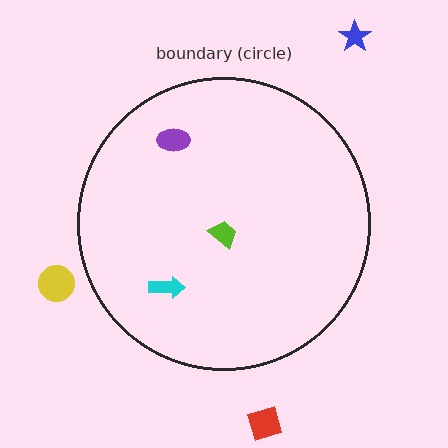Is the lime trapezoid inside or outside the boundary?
Inside.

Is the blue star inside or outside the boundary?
Outside.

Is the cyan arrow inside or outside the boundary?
Inside.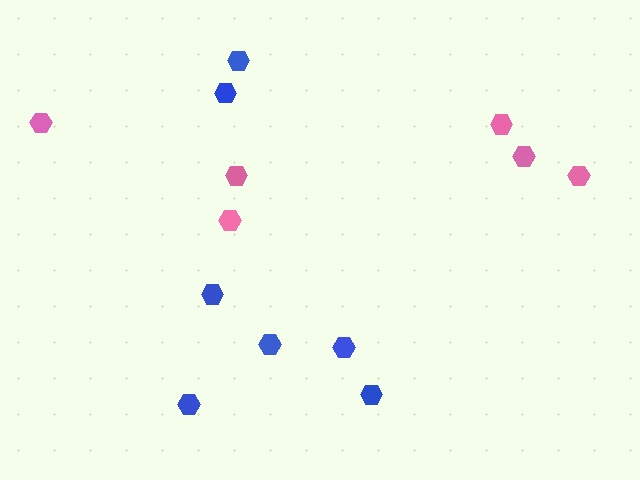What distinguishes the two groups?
There are 2 groups: one group of pink hexagons (6) and one group of blue hexagons (7).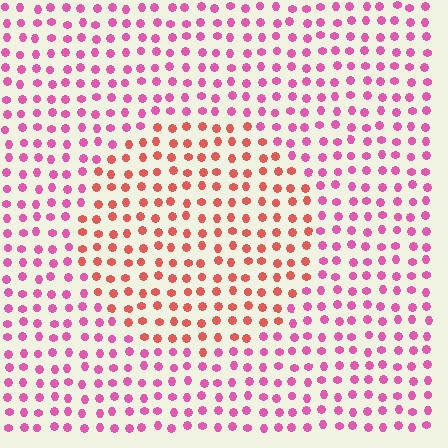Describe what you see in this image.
The image is filled with small pink elements in a uniform arrangement. A circle-shaped region is visible where the elements are tinted to a slightly different hue, forming a subtle color boundary.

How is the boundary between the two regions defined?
The boundary is defined purely by a slight shift in hue (about 40 degrees). Spacing, size, and orientation are identical on both sides.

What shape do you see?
I see a circle.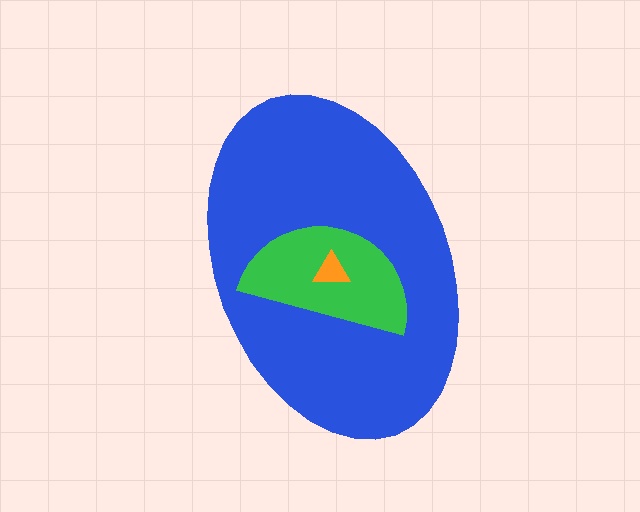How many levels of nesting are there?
3.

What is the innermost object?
The orange triangle.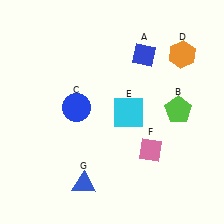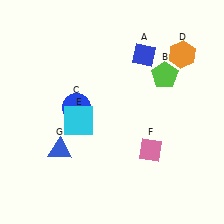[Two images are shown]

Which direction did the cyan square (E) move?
The cyan square (E) moved left.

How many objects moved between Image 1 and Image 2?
3 objects moved between the two images.